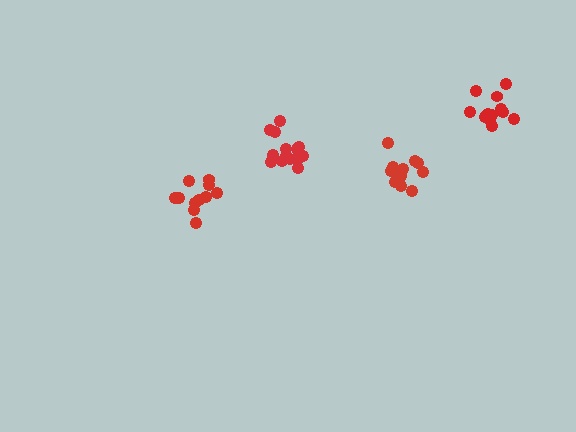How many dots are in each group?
Group 1: 14 dots, Group 2: 11 dots, Group 3: 11 dots, Group 4: 13 dots (49 total).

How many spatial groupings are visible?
There are 4 spatial groupings.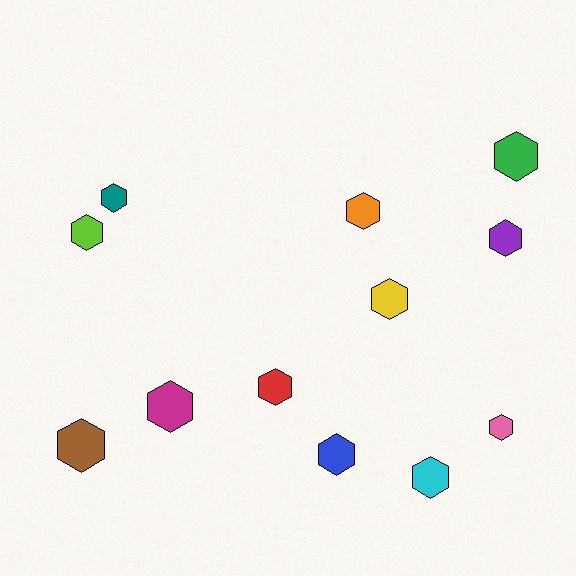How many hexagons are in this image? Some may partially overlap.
There are 12 hexagons.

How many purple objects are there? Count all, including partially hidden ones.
There is 1 purple object.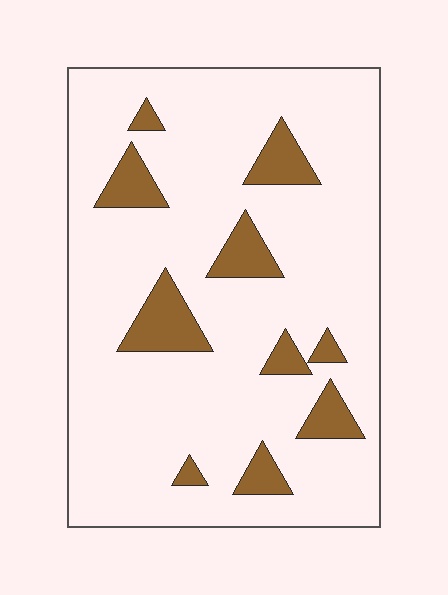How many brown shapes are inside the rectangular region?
10.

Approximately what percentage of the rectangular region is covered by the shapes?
Approximately 15%.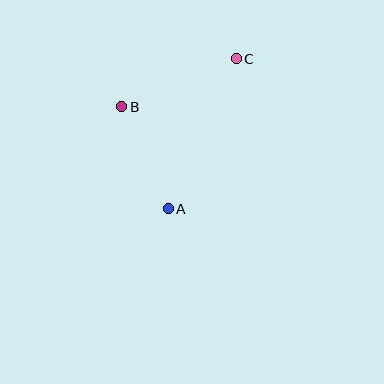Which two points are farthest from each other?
Points A and C are farthest from each other.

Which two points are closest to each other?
Points A and B are closest to each other.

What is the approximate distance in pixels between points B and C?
The distance between B and C is approximately 124 pixels.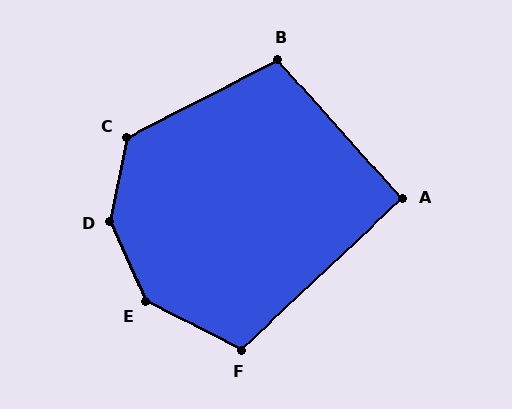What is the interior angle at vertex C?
Approximately 127 degrees (obtuse).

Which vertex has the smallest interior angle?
A, at approximately 91 degrees.